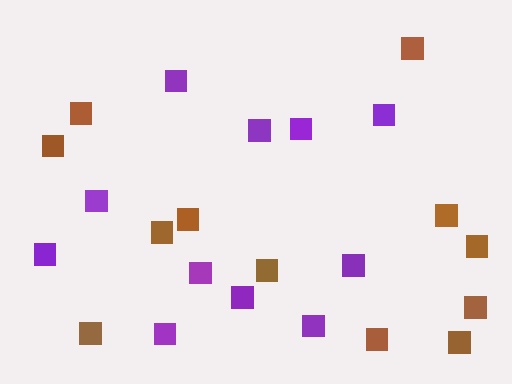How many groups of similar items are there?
There are 2 groups: one group of purple squares (11) and one group of brown squares (12).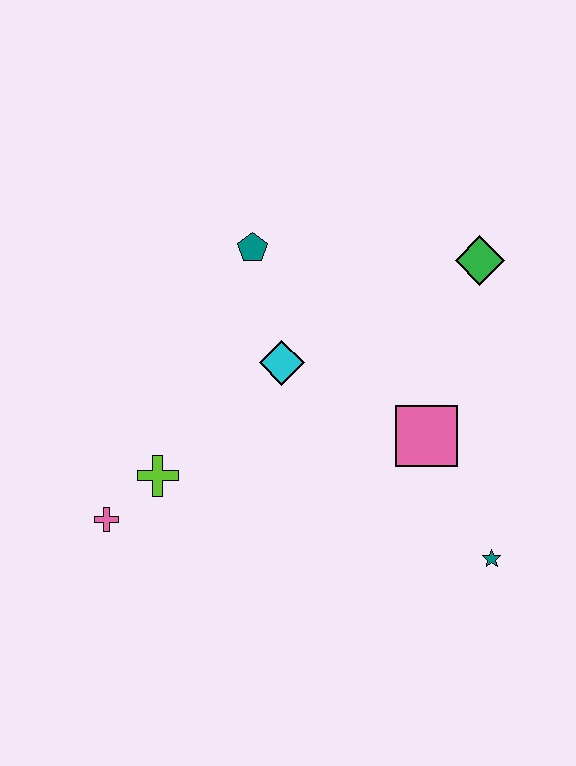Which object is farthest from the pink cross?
The green diamond is farthest from the pink cross.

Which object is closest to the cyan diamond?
The teal pentagon is closest to the cyan diamond.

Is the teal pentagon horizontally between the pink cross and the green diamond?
Yes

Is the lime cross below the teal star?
No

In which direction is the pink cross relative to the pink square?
The pink cross is to the left of the pink square.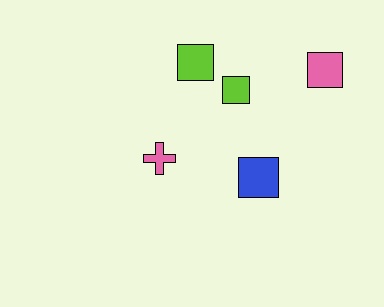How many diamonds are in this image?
There are no diamonds.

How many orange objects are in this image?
There are no orange objects.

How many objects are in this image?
There are 5 objects.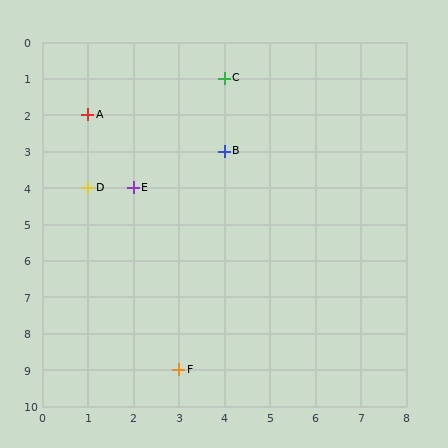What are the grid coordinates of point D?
Point D is at grid coordinates (1, 4).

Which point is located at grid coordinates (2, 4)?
Point E is at (2, 4).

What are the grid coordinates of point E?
Point E is at grid coordinates (2, 4).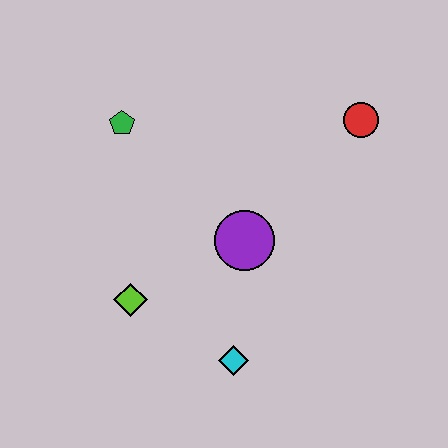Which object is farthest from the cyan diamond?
The red circle is farthest from the cyan diamond.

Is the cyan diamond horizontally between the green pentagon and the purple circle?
Yes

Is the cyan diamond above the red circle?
No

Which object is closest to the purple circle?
The cyan diamond is closest to the purple circle.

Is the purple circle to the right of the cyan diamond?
Yes